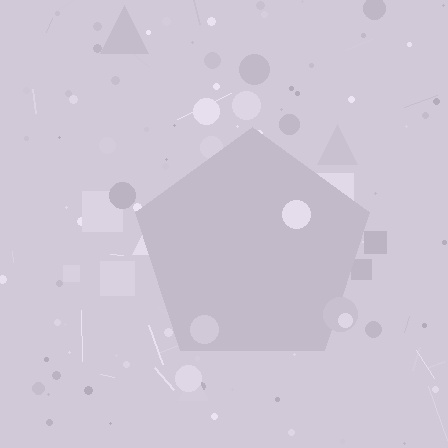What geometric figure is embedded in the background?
A pentagon is embedded in the background.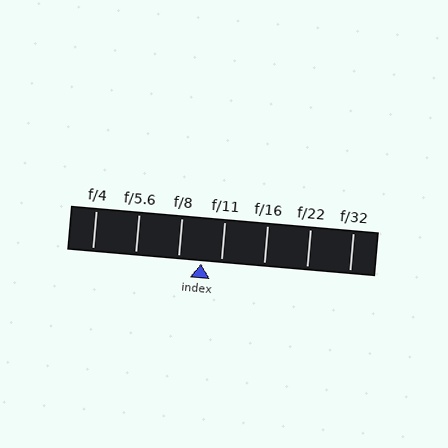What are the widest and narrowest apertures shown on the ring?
The widest aperture shown is f/4 and the narrowest is f/32.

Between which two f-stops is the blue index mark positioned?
The index mark is between f/8 and f/11.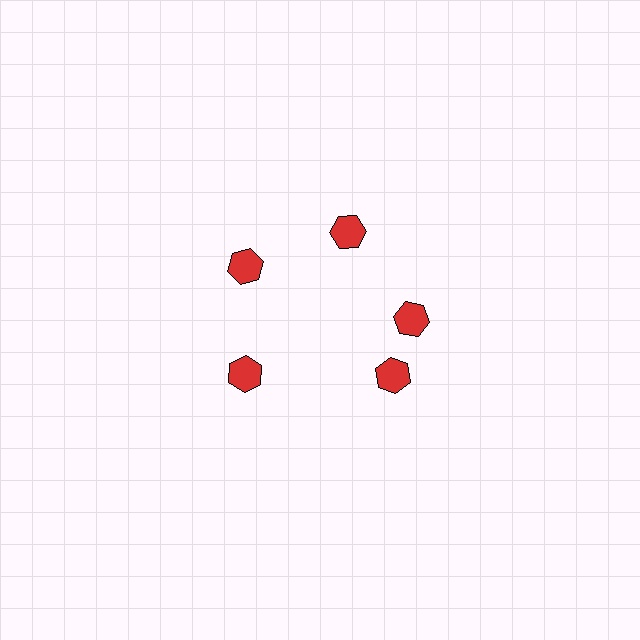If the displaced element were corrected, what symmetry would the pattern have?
It would have 5-fold rotational symmetry — the pattern would map onto itself every 72 degrees.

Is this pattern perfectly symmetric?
No. The 5 red hexagons are arranged in a ring, but one element near the 5 o'clock position is rotated out of alignment along the ring, breaking the 5-fold rotational symmetry.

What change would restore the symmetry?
The symmetry would be restored by rotating it back into even spacing with its neighbors so that all 5 hexagons sit at equal angles and equal distance from the center.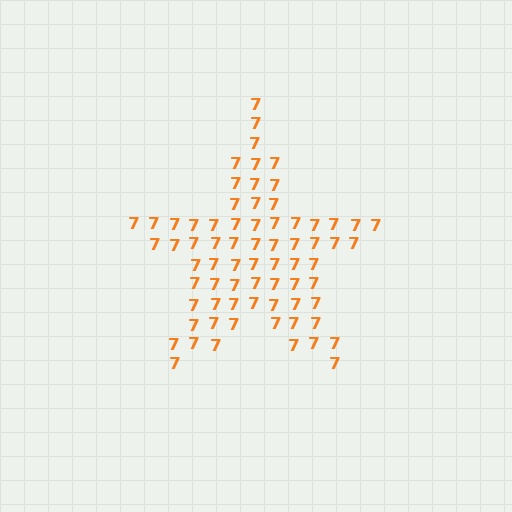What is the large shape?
The large shape is a star.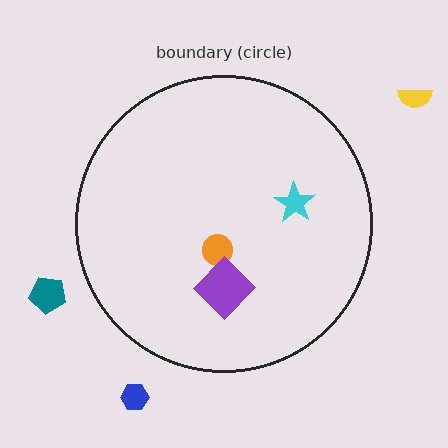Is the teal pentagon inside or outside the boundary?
Outside.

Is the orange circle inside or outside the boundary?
Inside.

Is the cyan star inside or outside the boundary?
Inside.